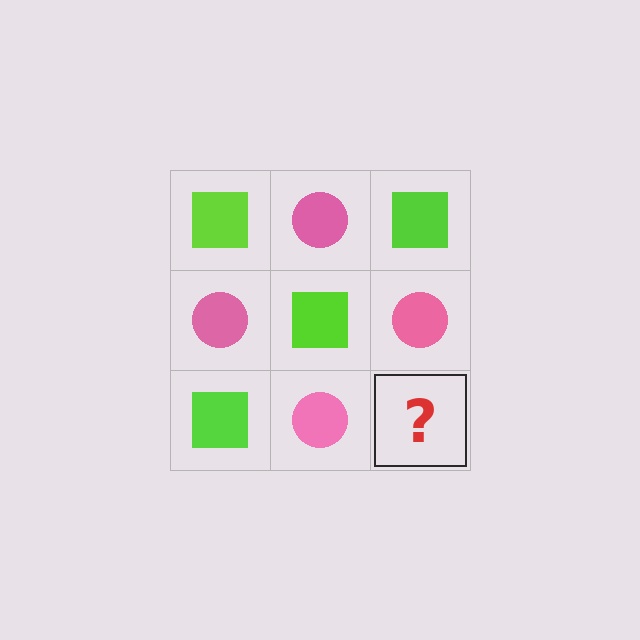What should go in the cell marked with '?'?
The missing cell should contain a lime square.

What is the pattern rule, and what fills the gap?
The rule is that it alternates lime square and pink circle in a checkerboard pattern. The gap should be filled with a lime square.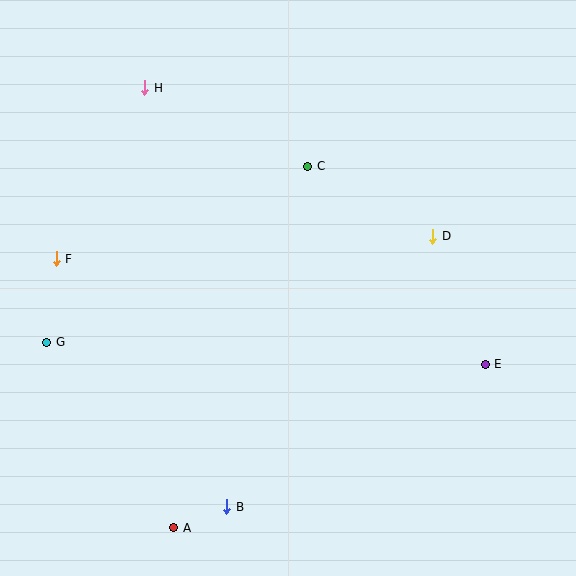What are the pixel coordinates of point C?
Point C is at (308, 166).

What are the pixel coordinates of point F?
Point F is at (56, 259).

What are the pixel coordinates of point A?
Point A is at (174, 528).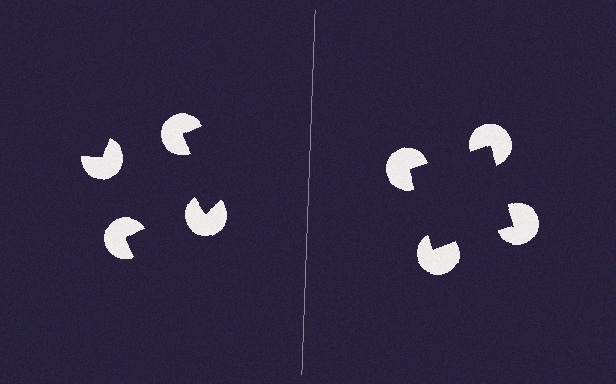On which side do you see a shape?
An illusory square appears on the right side. On the left side the wedge cuts are rotated, so no coherent shape forms.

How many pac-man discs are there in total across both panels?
8 — 4 on each side.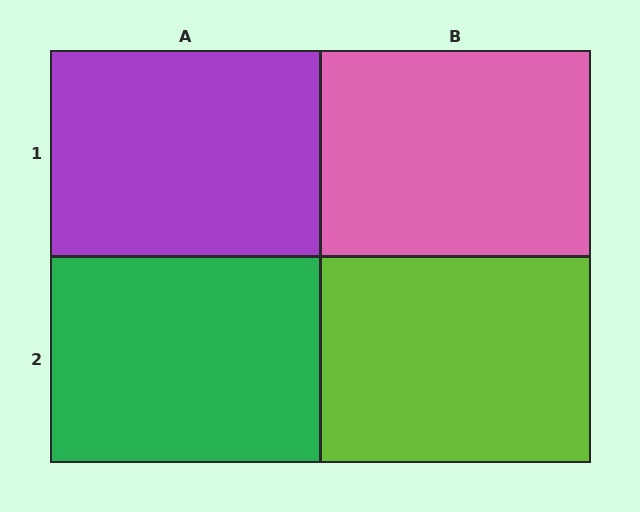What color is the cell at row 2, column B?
Lime.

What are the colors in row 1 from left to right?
Purple, pink.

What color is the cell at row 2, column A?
Green.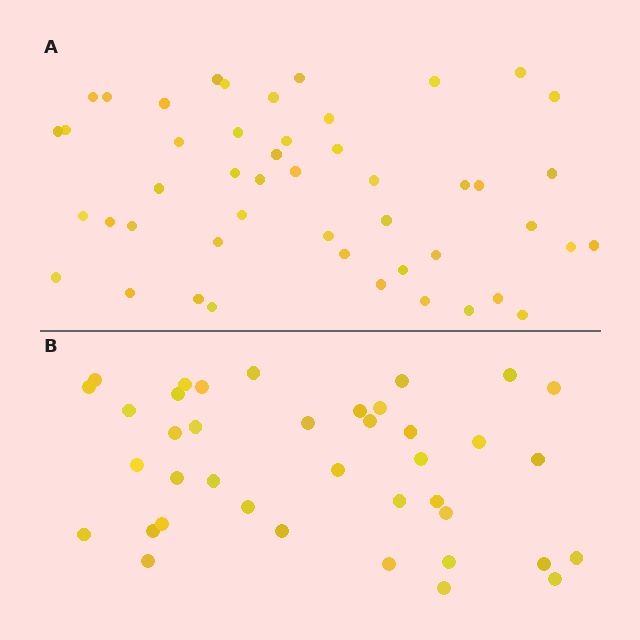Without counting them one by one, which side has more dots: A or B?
Region A (the top region) has more dots.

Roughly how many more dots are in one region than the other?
Region A has roughly 8 or so more dots than region B.